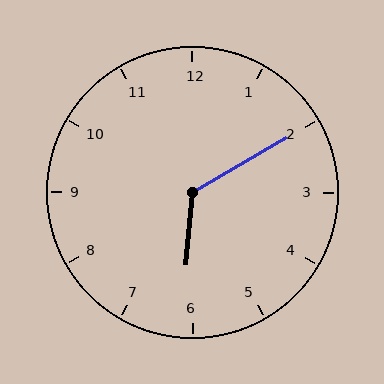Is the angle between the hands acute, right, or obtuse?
It is obtuse.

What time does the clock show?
6:10.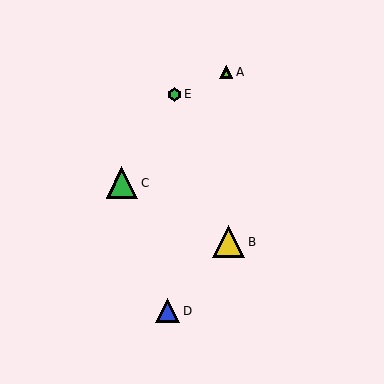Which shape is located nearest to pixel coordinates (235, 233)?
The yellow triangle (labeled B) at (229, 242) is nearest to that location.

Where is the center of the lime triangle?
The center of the lime triangle is at (226, 72).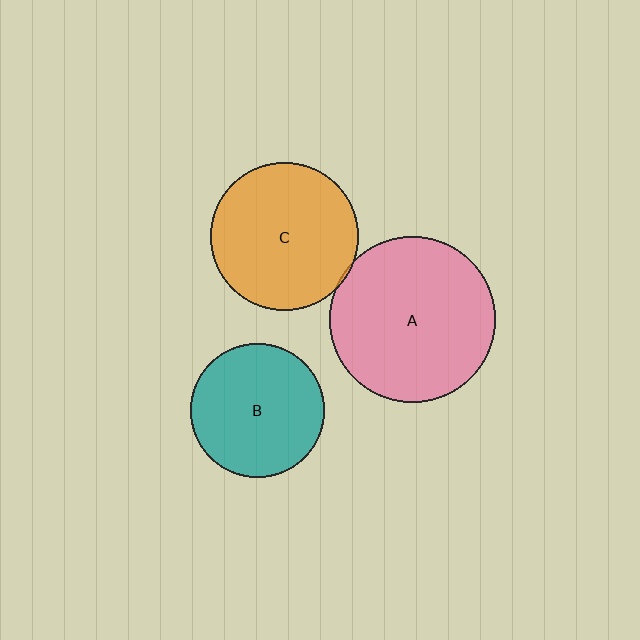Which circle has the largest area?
Circle A (pink).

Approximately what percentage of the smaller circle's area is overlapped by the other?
Approximately 5%.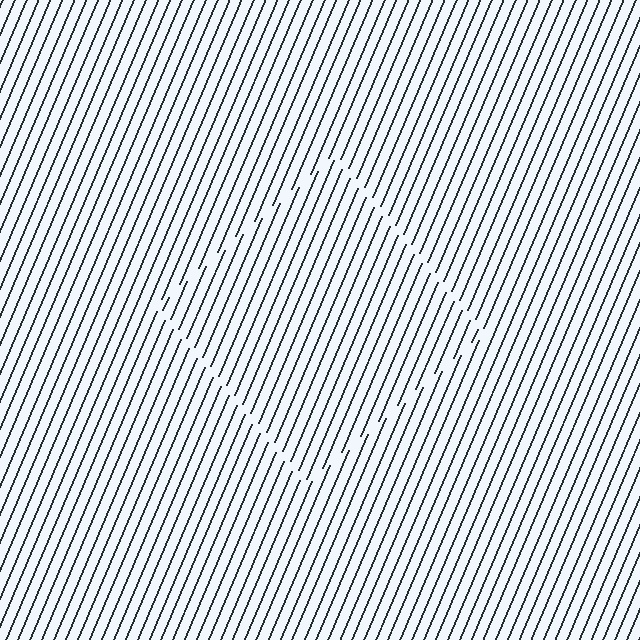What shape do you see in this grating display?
An illusory square. The interior of the shape contains the same grating, shifted by half a period — the contour is defined by the phase discontinuity where line-ends from the inner and outer gratings abut.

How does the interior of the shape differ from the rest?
The interior of the shape contains the same grating, shifted by half a period — the contour is defined by the phase discontinuity where line-ends from the inner and outer gratings abut.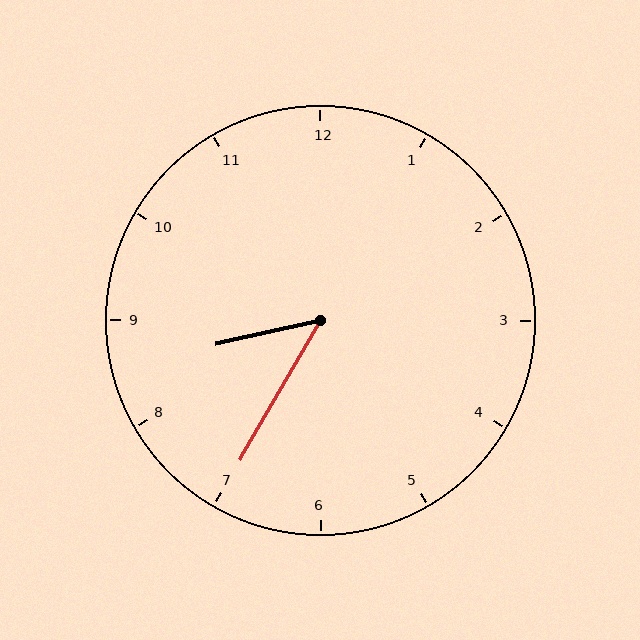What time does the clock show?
8:35.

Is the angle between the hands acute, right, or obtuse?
It is acute.